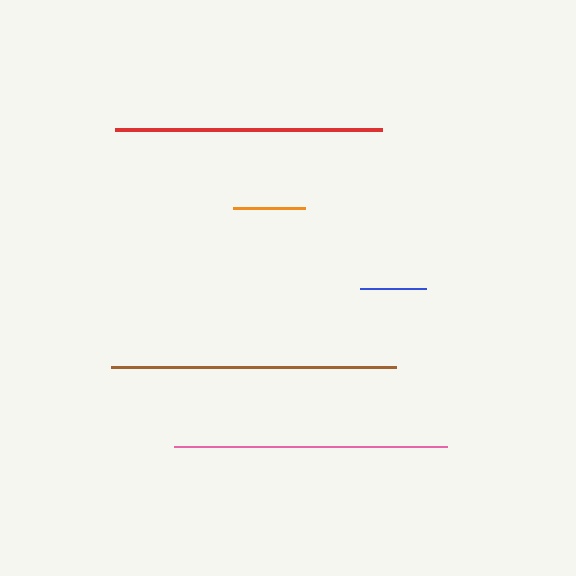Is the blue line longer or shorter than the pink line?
The pink line is longer than the blue line.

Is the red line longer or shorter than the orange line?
The red line is longer than the orange line.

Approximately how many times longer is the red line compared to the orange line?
The red line is approximately 3.7 times the length of the orange line.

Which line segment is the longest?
The brown line is the longest at approximately 285 pixels.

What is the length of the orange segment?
The orange segment is approximately 72 pixels long.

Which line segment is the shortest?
The blue line is the shortest at approximately 66 pixels.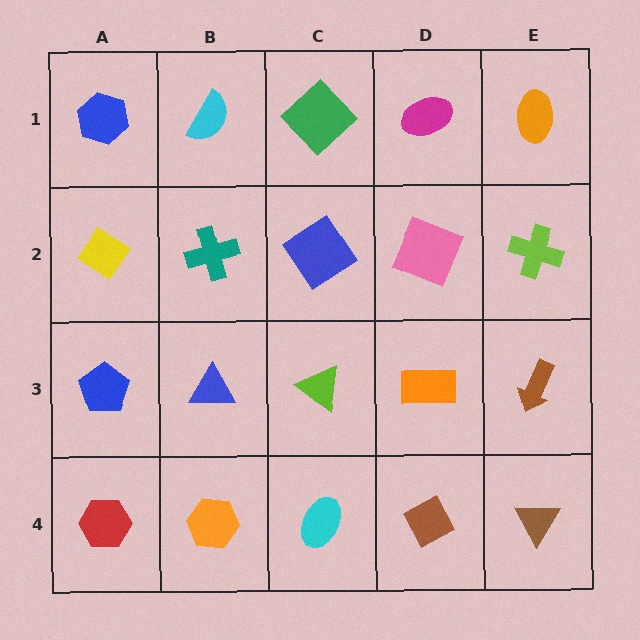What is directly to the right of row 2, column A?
A teal cross.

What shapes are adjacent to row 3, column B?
A teal cross (row 2, column B), an orange hexagon (row 4, column B), a blue pentagon (row 3, column A), a lime triangle (row 3, column C).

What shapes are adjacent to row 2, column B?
A cyan semicircle (row 1, column B), a blue triangle (row 3, column B), a yellow diamond (row 2, column A), a blue diamond (row 2, column C).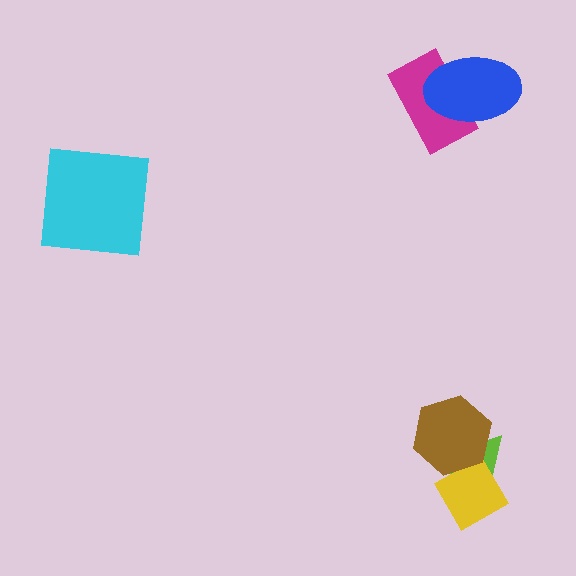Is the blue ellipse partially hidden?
No, no other shape covers it.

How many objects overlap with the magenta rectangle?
1 object overlaps with the magenta rectangle.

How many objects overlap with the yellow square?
1 object overlaps with the yellow square.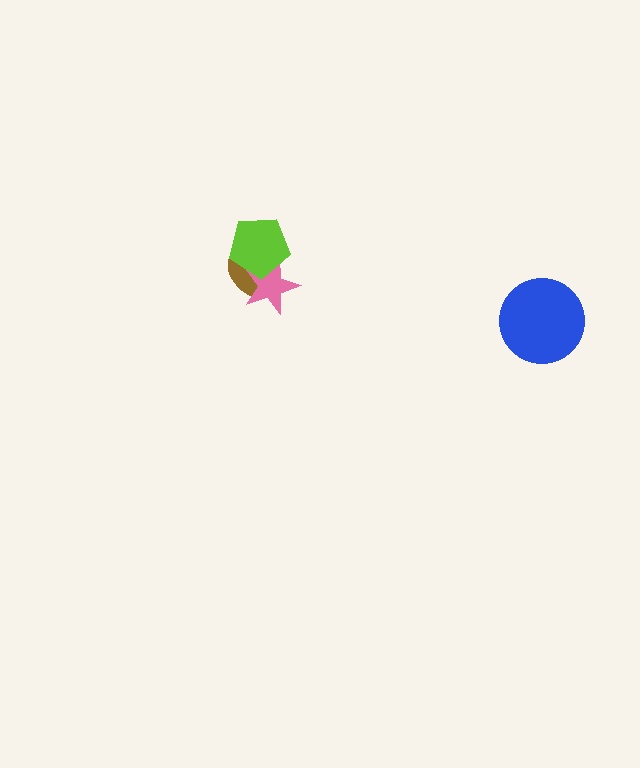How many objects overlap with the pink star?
2 objects overlap with the pink star.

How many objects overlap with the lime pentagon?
2 objects overlap with the lime pentagon.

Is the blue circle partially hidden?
No, no other shape covers it.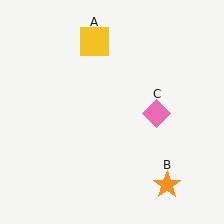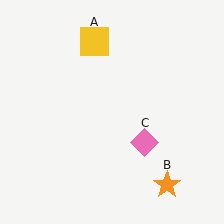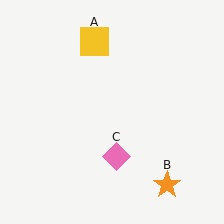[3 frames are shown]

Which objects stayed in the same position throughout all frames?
Yellow square (object A) and orange star (object B) remained stationary.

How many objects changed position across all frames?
1 object changed position: pink diamond (object C).